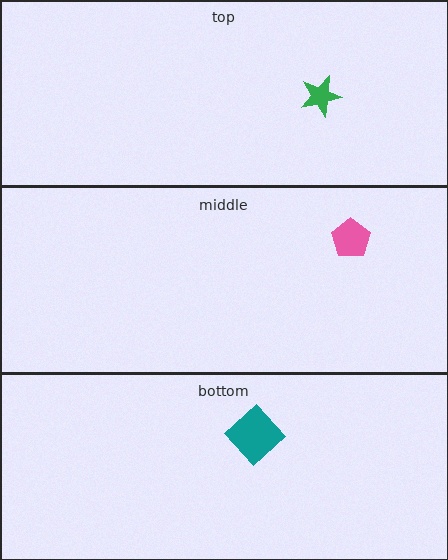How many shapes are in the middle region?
1.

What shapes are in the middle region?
The pink pentagon.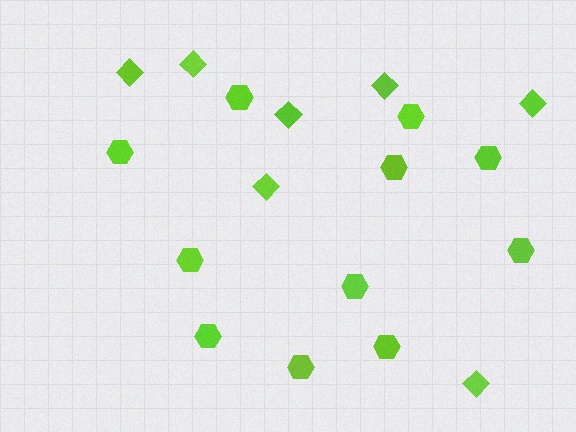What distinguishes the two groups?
There are 2 groups: one group of hexagons (11) and one group of diamonds (7).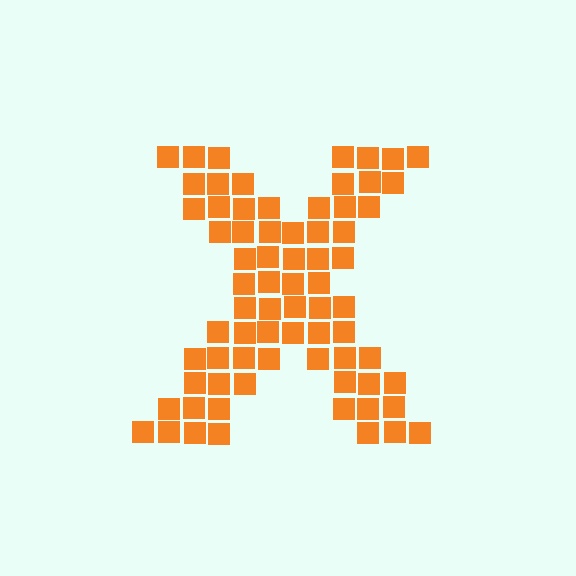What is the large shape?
The large shape is the letter X.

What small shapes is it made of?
It is made of small squares.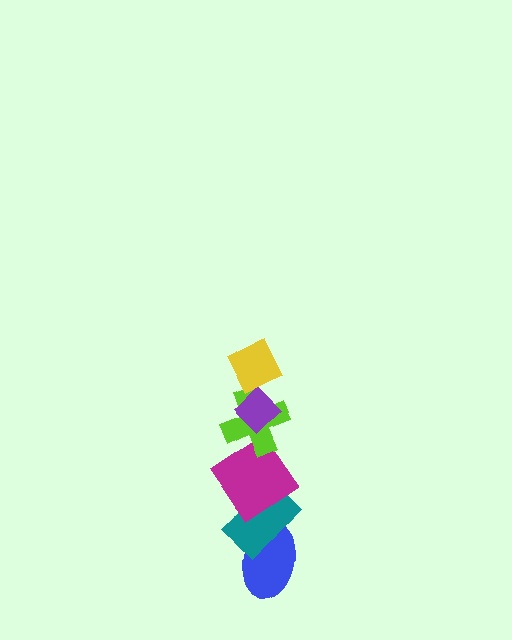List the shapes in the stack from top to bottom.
From top to bottom: the yellow diamond, the purple diamond, the lime cross, the magenta diamond, the teal rectangle, the blue ellipse.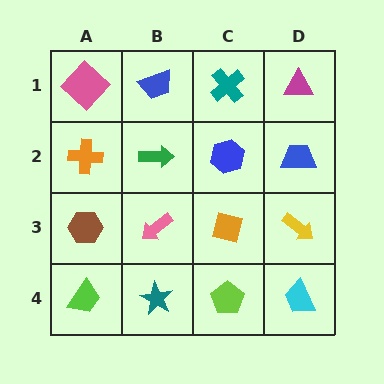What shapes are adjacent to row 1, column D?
A blue trapezoid (row 2, column D), a teal cross (row 1, column C).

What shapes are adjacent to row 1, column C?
A blue hexagon (row 2, column C), a blue trapezoid (row 1, column B), a magenta triangle (row 1, column D).